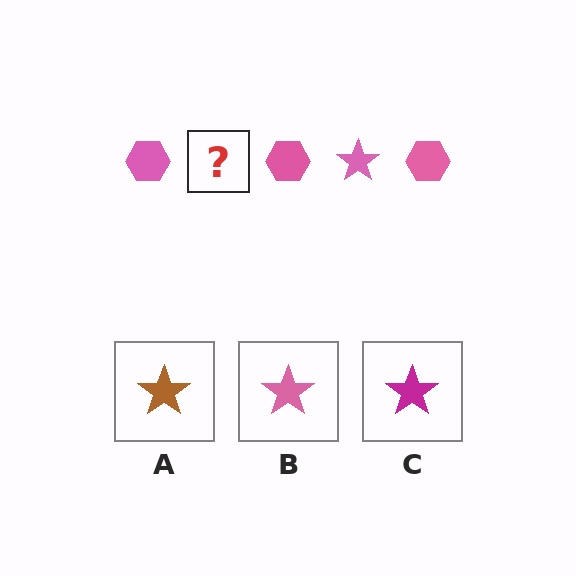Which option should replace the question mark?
Option B.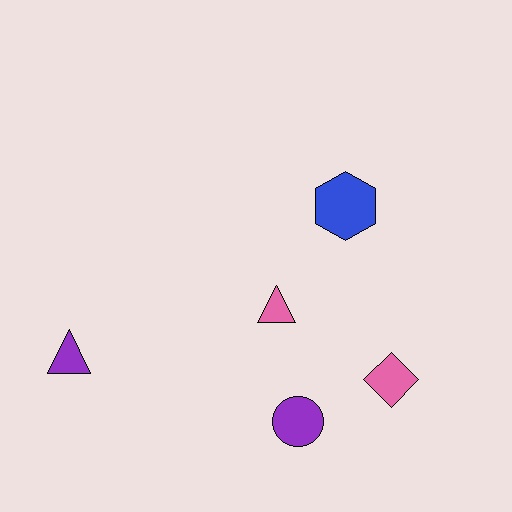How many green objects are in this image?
There are no green objects.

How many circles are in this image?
There is 1 circle.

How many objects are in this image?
There are 5 objects.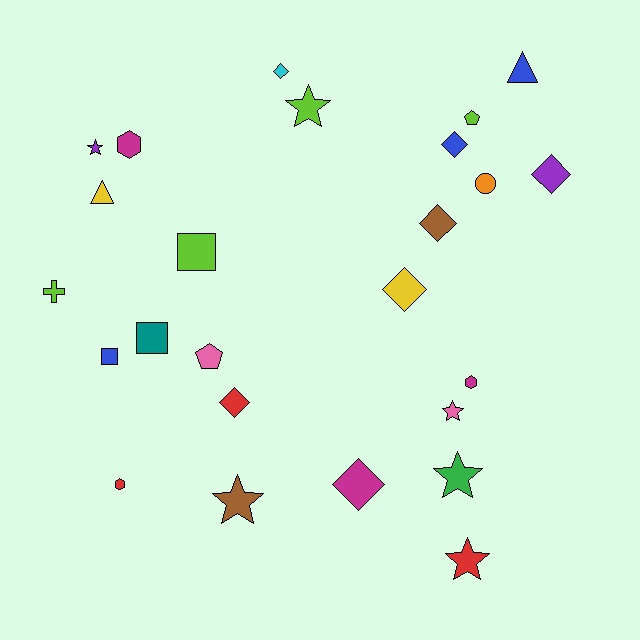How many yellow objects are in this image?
There are 2 yellow objects.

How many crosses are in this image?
There is 1 cross.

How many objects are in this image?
There are 25 objects.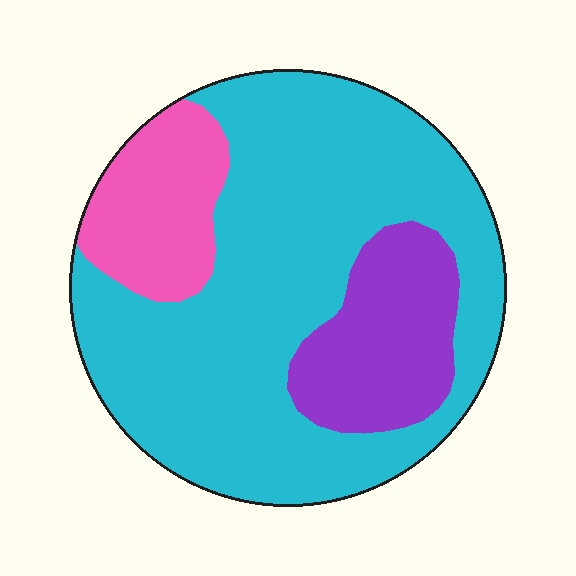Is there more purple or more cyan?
Cyan.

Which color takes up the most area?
Cyan, at roughly 70%.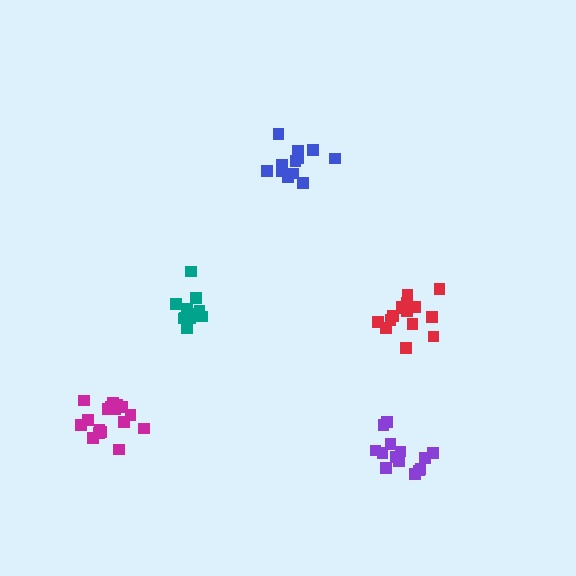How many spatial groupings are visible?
There are 5 spatial groupings.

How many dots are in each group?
Group 1: 17 dots, Group 2: 15 dots, Group 3: 13 dots, Group 4: 11 dots, Group 5: 14 dots (70 total).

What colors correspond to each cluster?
The clusters are colored: magenta, red, blue, teal, purple.